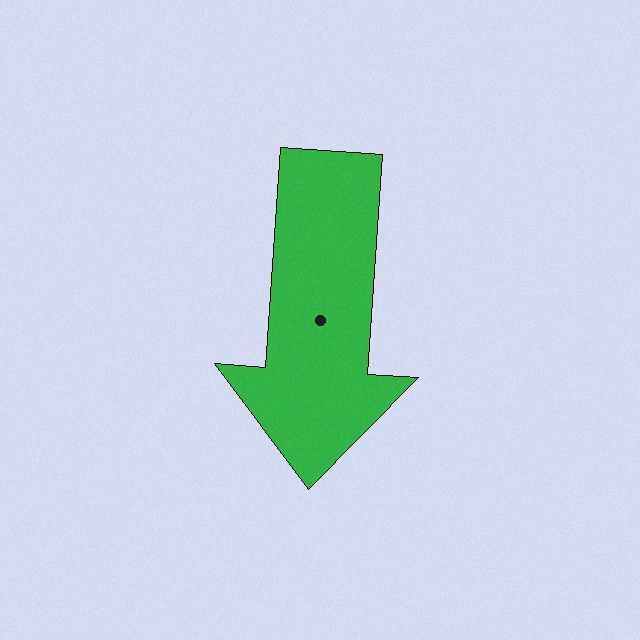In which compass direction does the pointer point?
South.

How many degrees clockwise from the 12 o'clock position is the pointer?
Approximately 184 degrees.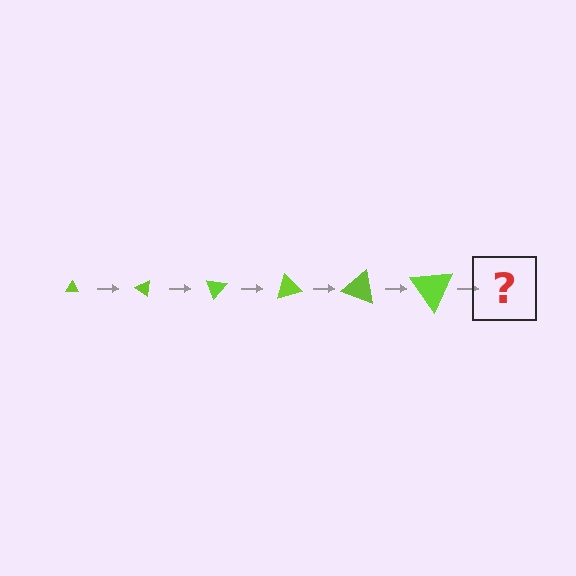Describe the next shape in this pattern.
It should be a triangle, larger than the previous one and rotated 210 degrees from the start.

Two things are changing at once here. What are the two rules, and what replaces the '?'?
The two rules are that the triangle grows larger each step and it rotates 35 degrees each step. The '?' should be a triangle, larger than the previous one and rotated 210 degrees from the start.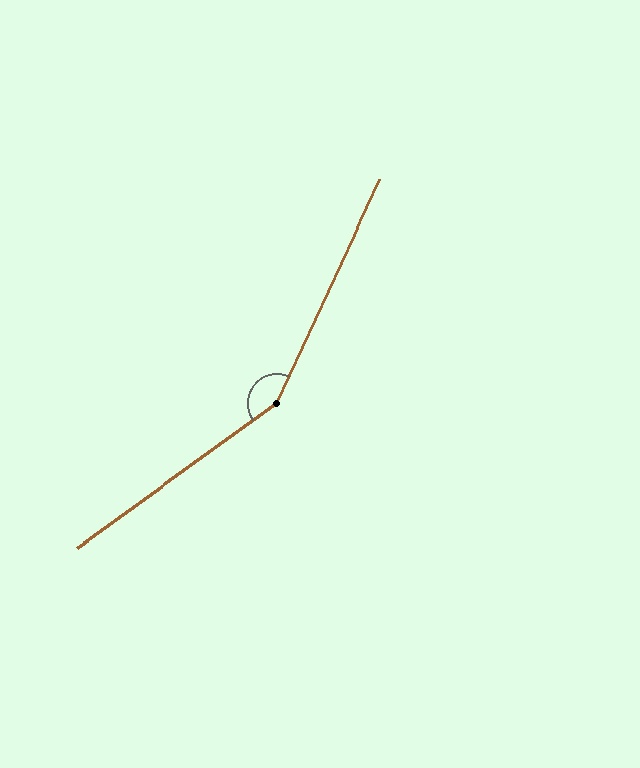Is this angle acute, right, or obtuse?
It is obtuse.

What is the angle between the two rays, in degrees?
Approximately 151 degrees.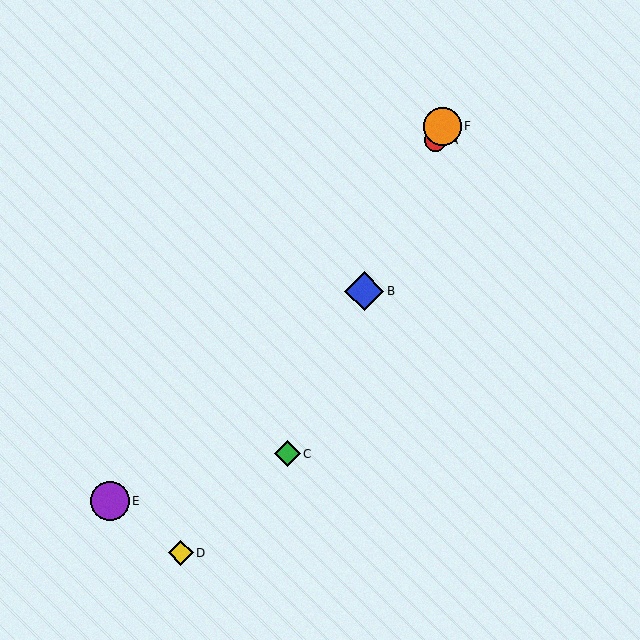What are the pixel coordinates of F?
Object F is at (442, 126).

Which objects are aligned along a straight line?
Objects A, B, C, F are aligned along a straight line.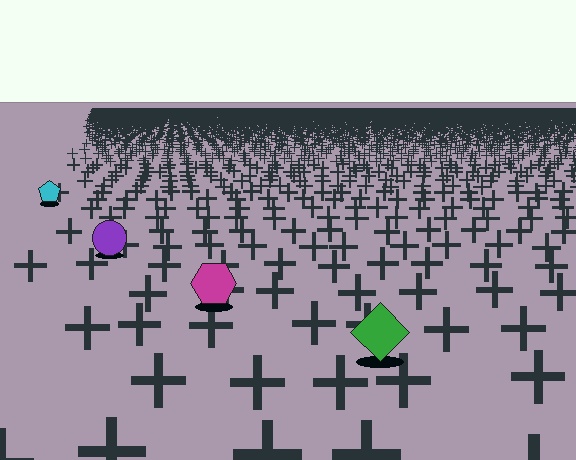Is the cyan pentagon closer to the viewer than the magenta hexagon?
No. The magenta hexagon is closer — you can tell from the texture gradient: the ground texture is coarser near it.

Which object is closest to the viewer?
The green diamond is closest. The texture marks near it are larger and more spread out.